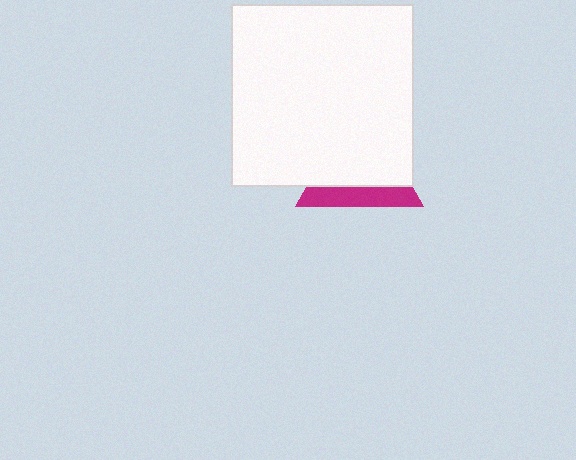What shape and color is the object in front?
The object in front is a white square.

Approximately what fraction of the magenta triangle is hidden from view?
Roughly 68% of the magenta triangle is hidden behind the white square.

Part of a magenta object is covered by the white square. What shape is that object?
It is a triangle.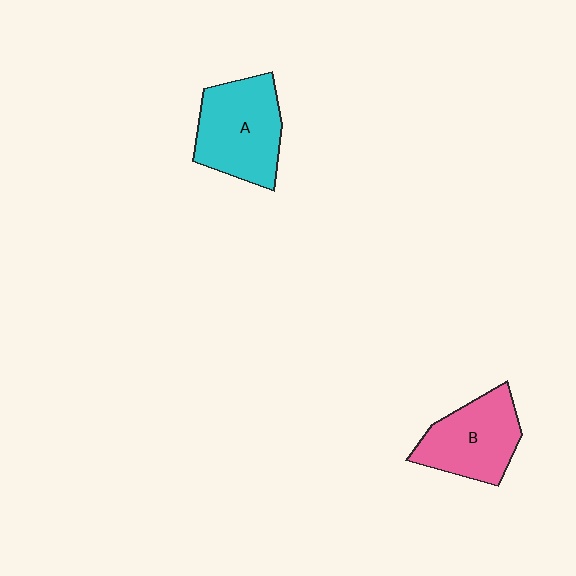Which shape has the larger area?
Shape A (cyan).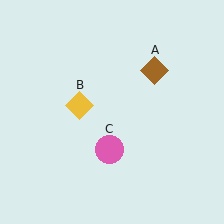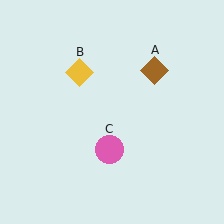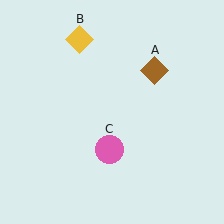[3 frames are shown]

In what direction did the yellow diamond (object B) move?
The yellow diamond (object B) moved up.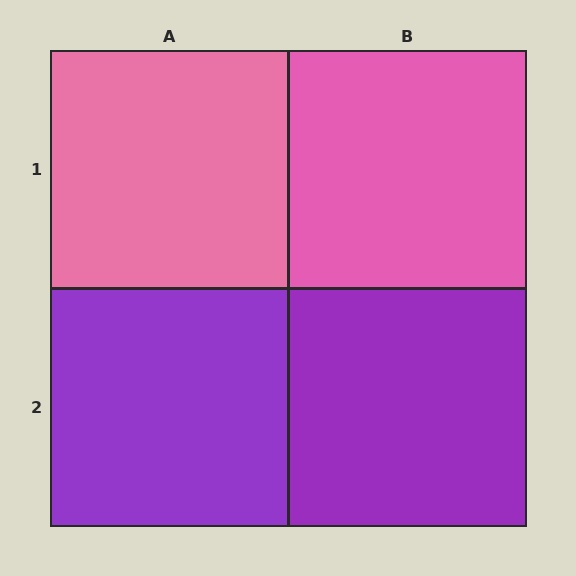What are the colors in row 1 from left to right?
Pink, pink.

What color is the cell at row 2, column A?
Purple.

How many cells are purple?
2 cells are purple.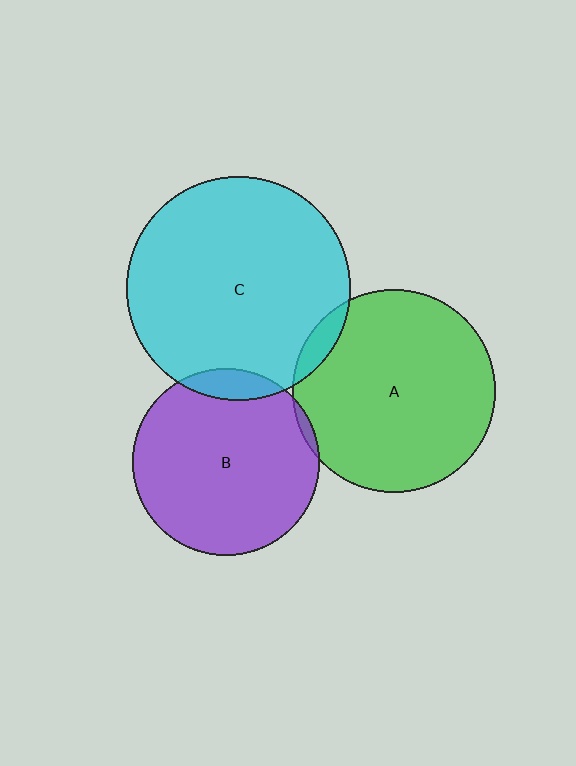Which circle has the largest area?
Circle C (cyan).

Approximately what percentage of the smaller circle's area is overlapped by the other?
Approximately 5%.